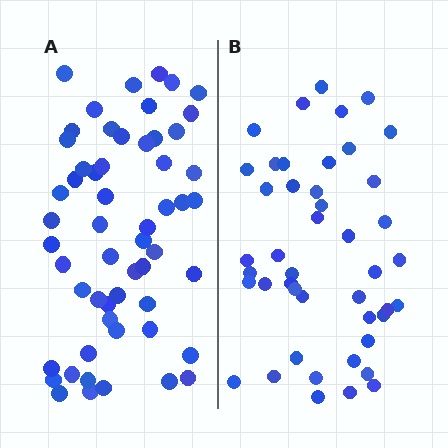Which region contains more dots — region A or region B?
Region A (the left region) has more dots.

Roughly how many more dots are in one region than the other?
Region A has roughly 12 or so more dots than region B.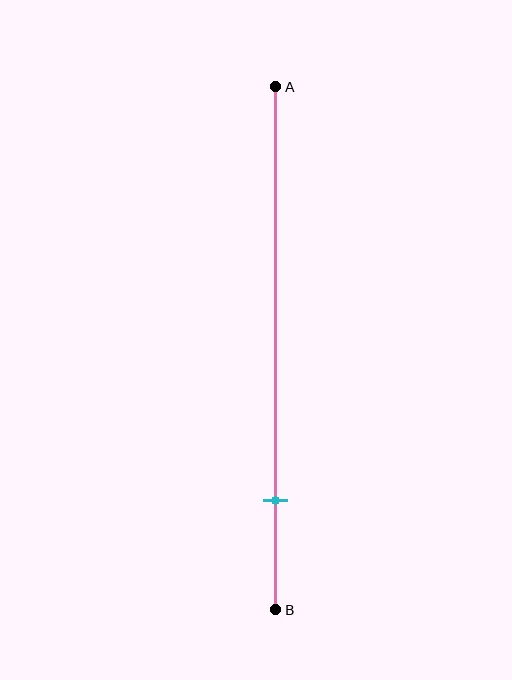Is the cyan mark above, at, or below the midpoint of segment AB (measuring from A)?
The cyan mark is below the midpoint of segment AB.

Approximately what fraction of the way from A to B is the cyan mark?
The cyan mark is approximately 80% of the way from A to B.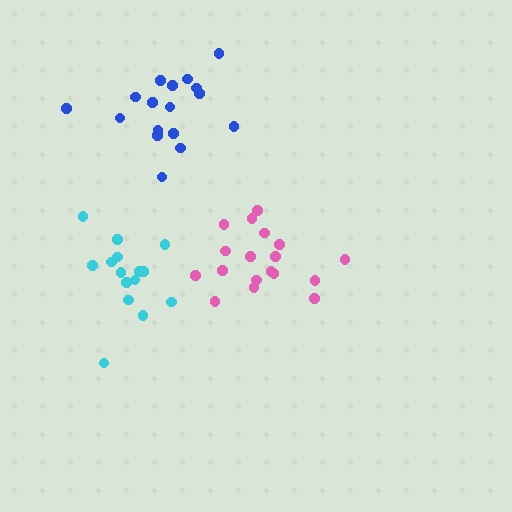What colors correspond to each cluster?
The clusters are colored: pink, blue, cyan.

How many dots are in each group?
Group 1: 18 dots, Group 2: 17 dots, Group 3: 15 dots (50 total).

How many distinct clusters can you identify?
There are 3 distinct clusters.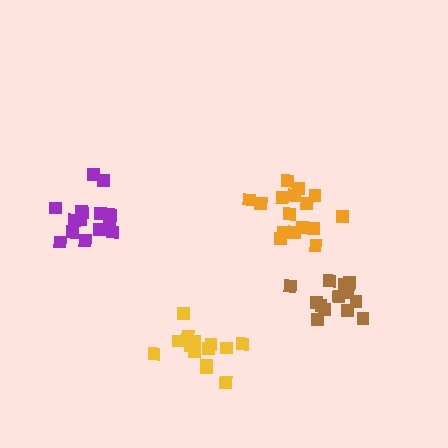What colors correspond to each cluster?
The clusters are colored: brown, purple, yellow, orange.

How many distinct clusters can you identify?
There are 4 distinct clusters.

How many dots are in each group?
Group 1: 13 dots, Group 2: 15 dots, Group 3: 14 dots, Group 4: 16 dots (58 total).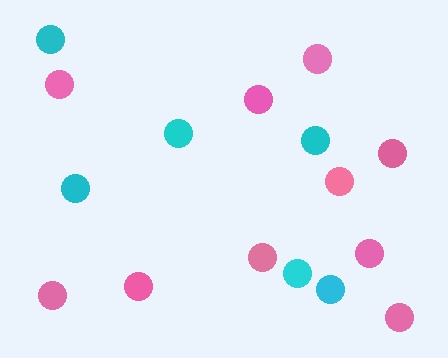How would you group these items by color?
There are 2 groups: one group of pink circles (10) and one group of cyan circles (6).